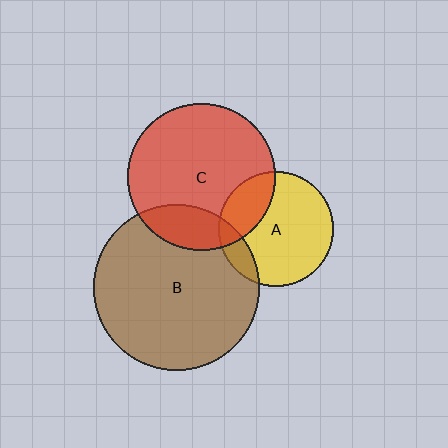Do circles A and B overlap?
Yes.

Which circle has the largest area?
Circle B (brown).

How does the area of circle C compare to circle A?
Approximately 1.7 times.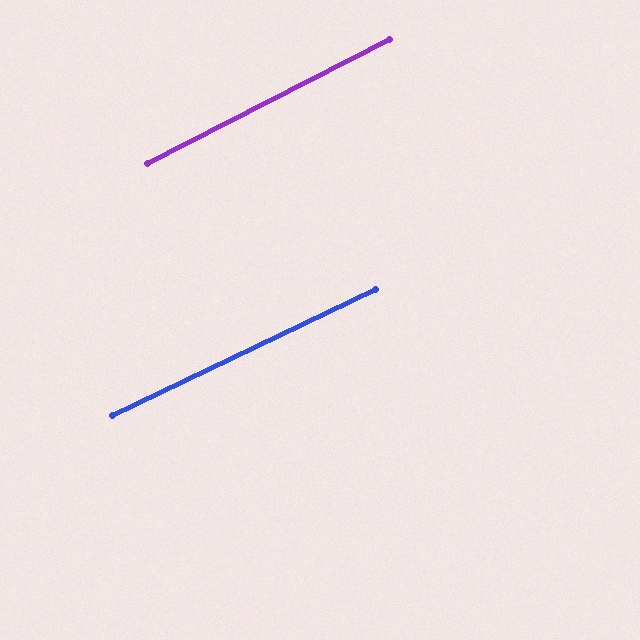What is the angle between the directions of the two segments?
Approximately 2 degrees.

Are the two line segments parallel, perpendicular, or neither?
Parallel — their directions differ by only 1.7°.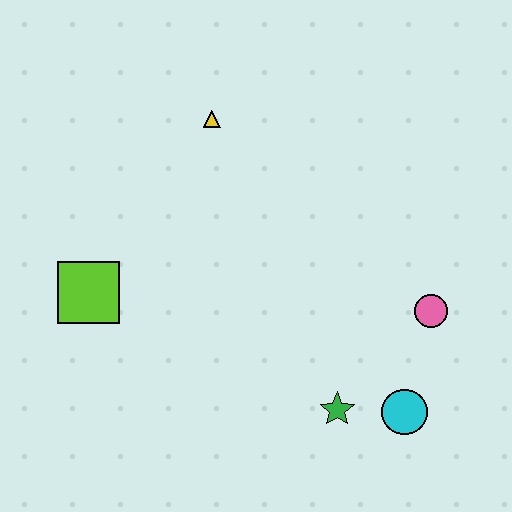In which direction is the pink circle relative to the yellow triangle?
The pink circle is to the right of the yellow triangle.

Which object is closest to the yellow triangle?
The lime square is closest to the yellow triangle.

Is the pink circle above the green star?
Yes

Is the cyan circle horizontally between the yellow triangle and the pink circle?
Yes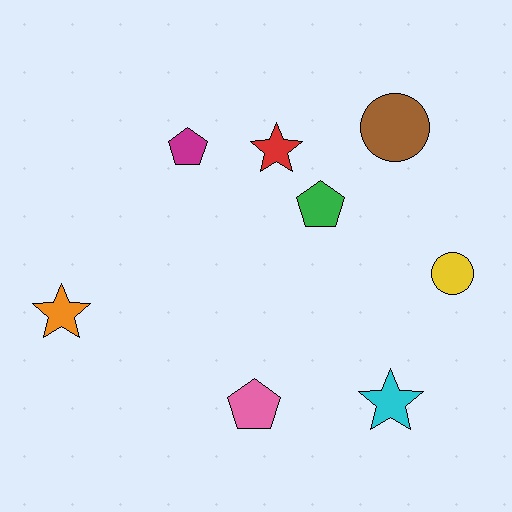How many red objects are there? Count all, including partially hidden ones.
There is 1 red object.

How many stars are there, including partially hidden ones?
There are 3 stars.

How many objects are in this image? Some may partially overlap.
There are 8 objects.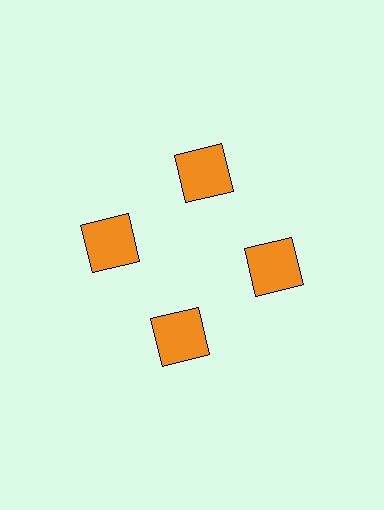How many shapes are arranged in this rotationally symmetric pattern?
There are 4 shapes, arranged in 4 groups of 1.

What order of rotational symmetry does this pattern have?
This pattern has 4-fold rotational symmetry.